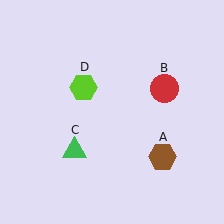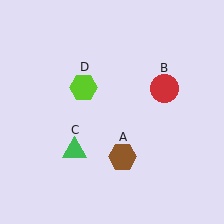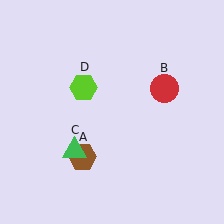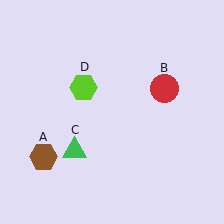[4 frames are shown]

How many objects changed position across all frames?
1 object changed position: brown hexagon (object A).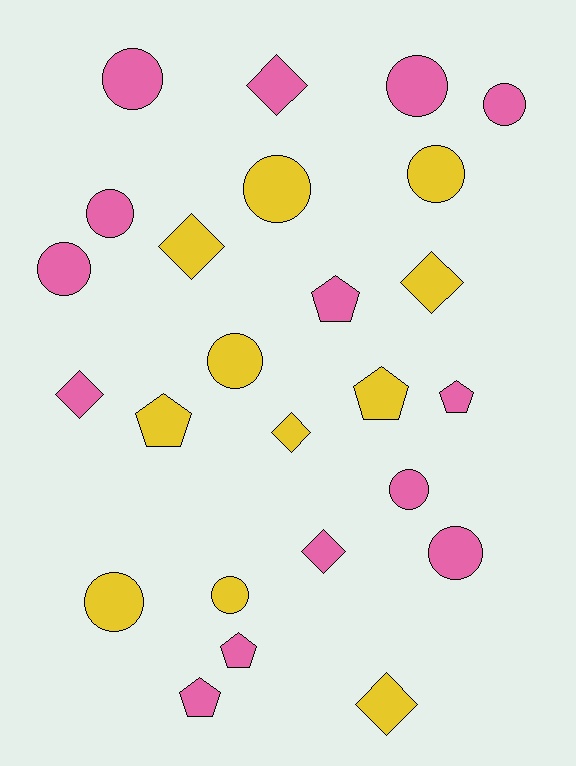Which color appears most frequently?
Pink, with 14 objects.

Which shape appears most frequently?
Circle, with 12 objects.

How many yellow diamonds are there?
There are 4 yellow diamonds.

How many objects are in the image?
There are 25 objects.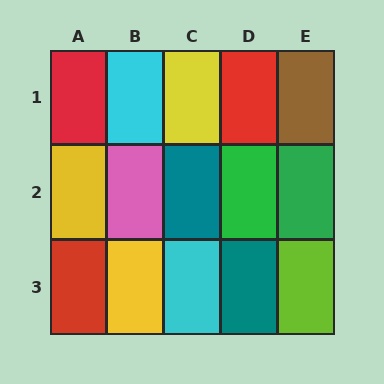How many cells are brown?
1 cell is brown.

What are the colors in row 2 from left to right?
Yellow, pink, teal, green, green.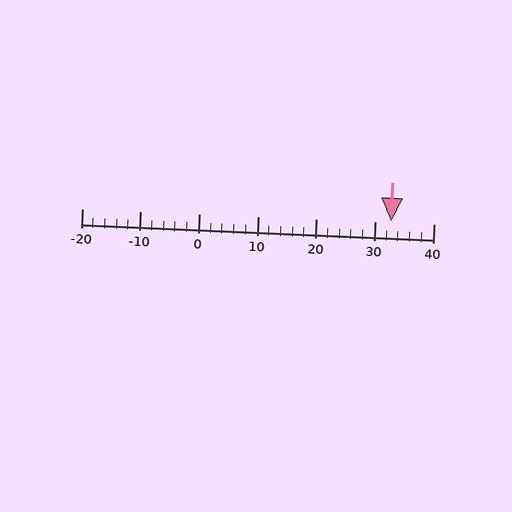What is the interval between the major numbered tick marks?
The major tick marks are spaced 10 units apart.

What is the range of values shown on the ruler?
The ruler shows values from -20 to 40.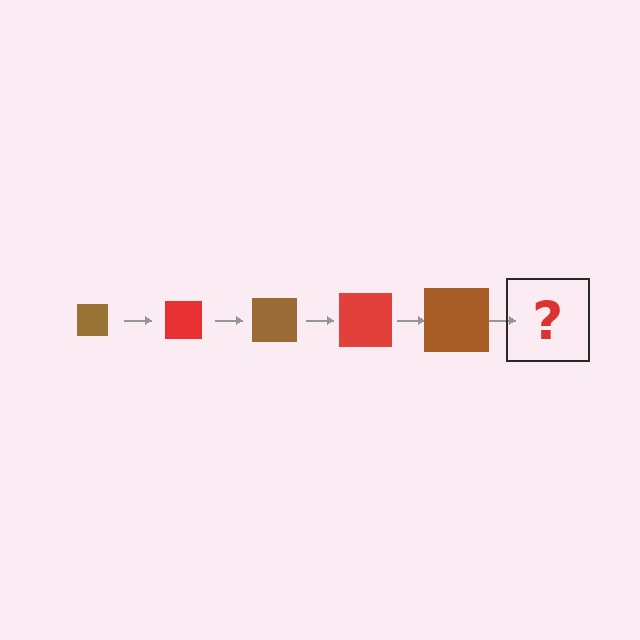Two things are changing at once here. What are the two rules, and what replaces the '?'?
The two rules are that the square grows larger each step and the color cycles through brown and red. The '?' should be a red square, larger than the previous one.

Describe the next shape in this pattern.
It should be a red square, larger than the previous one.